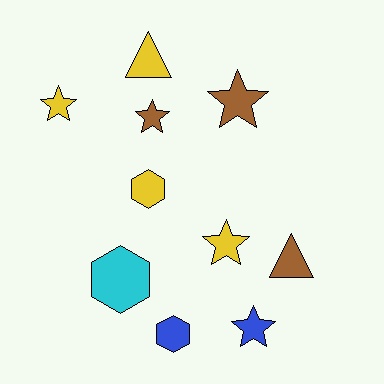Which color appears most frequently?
Yellow, with 4 objects.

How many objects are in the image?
There are 10 objects.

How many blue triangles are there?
There are no blue triangles.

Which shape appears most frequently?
Star, with 5 objects.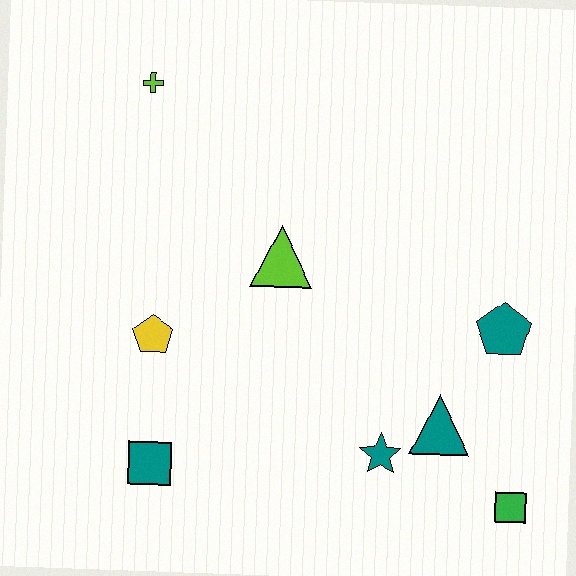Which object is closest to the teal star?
The teal triangle is closest to the teal star.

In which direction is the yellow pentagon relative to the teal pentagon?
The yellow pentagon is to the left of the teal pentagon.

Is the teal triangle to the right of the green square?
No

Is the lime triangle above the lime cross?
No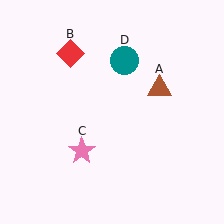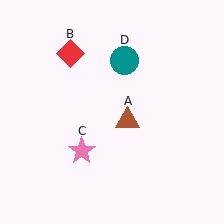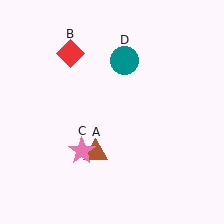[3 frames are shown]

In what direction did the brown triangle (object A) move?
The brown triangle (object A) moved down and to the left.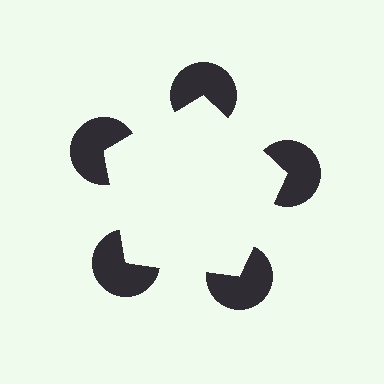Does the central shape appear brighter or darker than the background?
It typically appears slightly brighter than the background, even though no actual brightness change is drawn.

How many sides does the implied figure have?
5 sides.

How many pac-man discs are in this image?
There are 5 — one at each vertex of the illusory pentagon.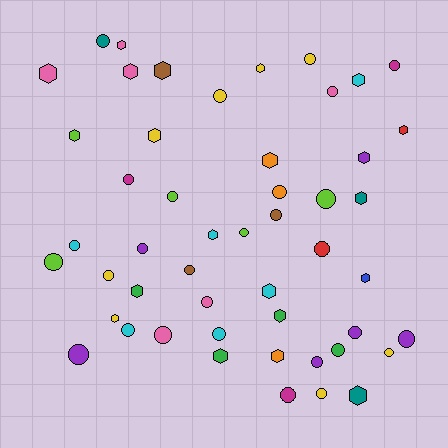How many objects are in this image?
There are 50 objects.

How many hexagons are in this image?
There are 21 hexagons.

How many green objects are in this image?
There are 4 green objects.